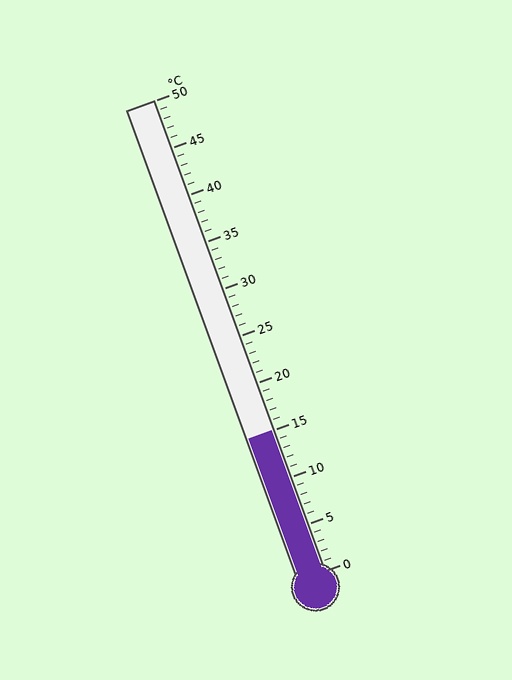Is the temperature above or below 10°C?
The temperature is above 10°C.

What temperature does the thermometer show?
The thermometer shows approximately 15°C.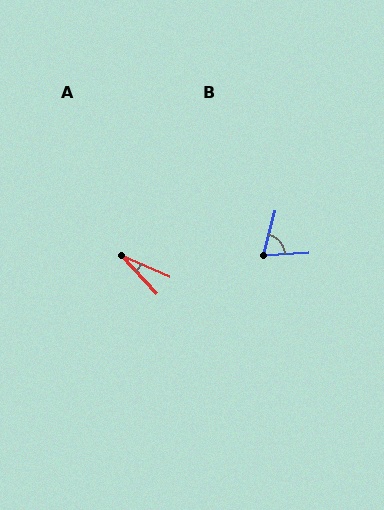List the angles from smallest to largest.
A (23°), B (72°).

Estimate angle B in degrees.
Approximately 72 degrees.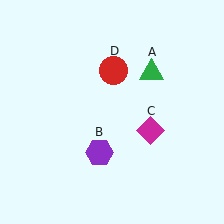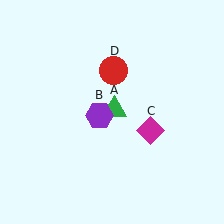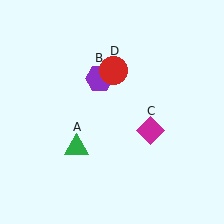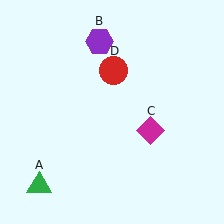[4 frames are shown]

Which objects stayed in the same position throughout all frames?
Magenta diamond (object C) and red circle (object D) remained stationary.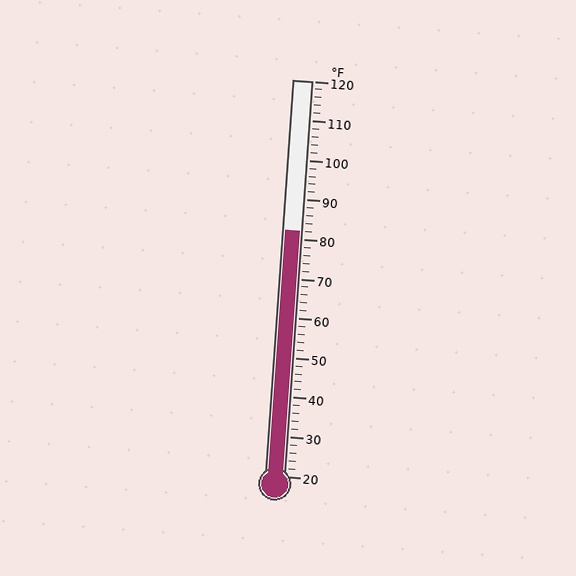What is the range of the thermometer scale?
The thermometer scale ranges from 20°F to 120°F.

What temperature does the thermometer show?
The thermometer shows approximately 82°F.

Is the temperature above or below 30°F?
The temperature is above 30°F.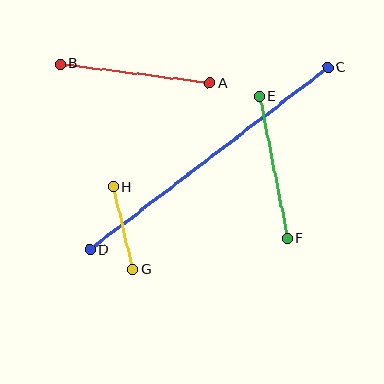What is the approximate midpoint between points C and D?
The midpoint is at approximately (209, 159) pixels.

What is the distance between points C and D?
The distance is approximately 299 pixels.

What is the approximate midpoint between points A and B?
The midpoint is at approximately (135, 74) pixels.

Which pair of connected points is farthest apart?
Points C and D are farthest apart.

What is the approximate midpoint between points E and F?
The midpoint is at approximately (274, 167) pixels.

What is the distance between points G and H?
The distance is approximately 85 pixels.